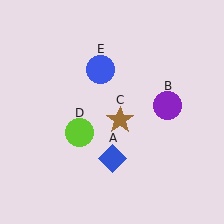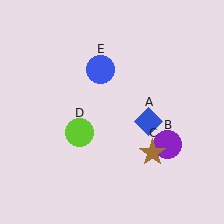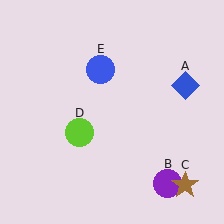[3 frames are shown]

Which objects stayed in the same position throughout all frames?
Lime circle (object D) and blue circle (object E) remained stationary.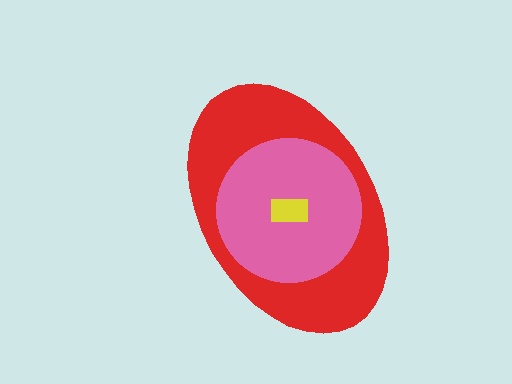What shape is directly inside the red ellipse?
The pink circle.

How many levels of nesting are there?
3.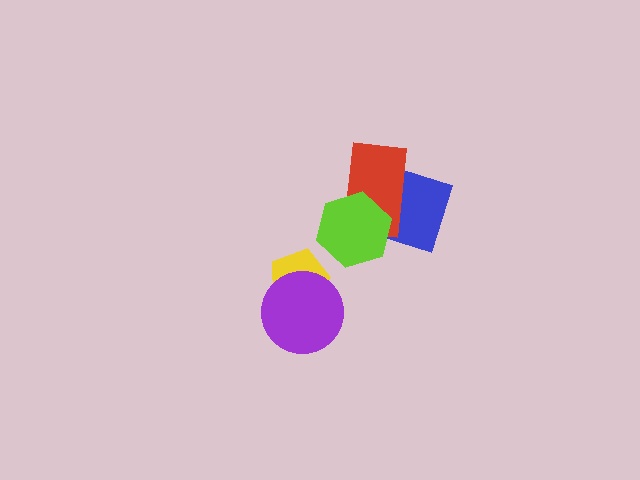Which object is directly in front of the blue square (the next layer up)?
The red rectangle is directly in front of the blue square.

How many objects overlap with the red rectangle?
2 objects overlap with the red rectangle.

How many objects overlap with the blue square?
2 objects overlap with the blue square.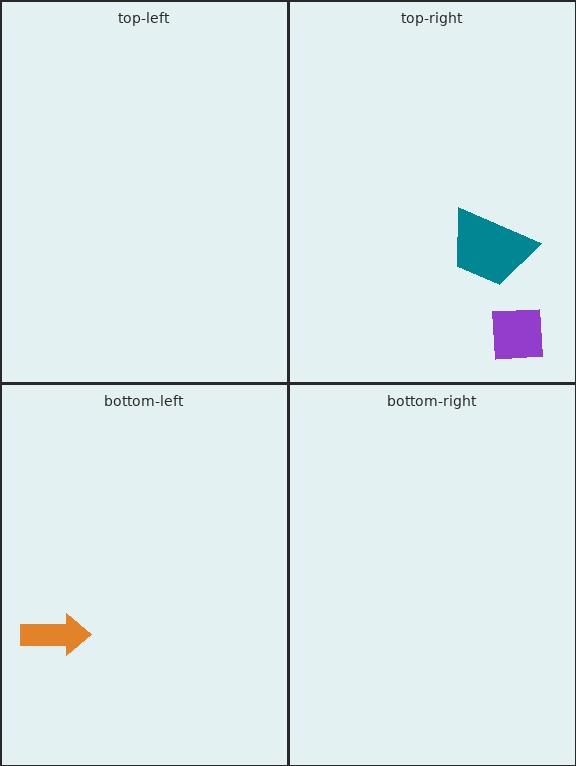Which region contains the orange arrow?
The bottom-left region.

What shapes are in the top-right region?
The purple square, the teal trapezoid.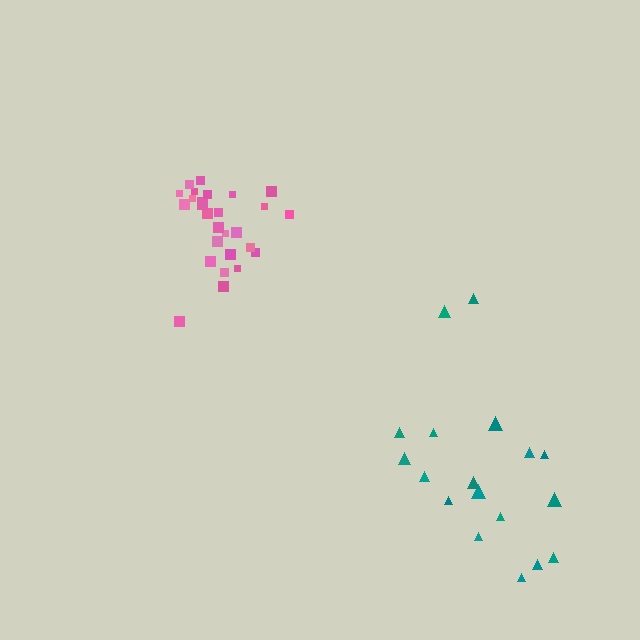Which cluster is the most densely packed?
Pink.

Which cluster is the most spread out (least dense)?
Teal.